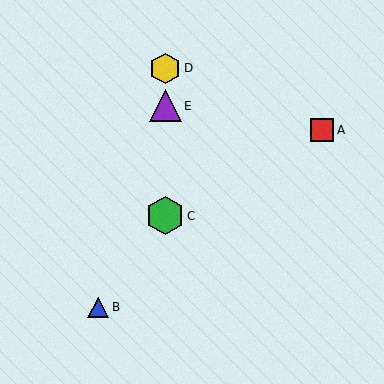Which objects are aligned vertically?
Objects C, D, E are aligned vertically.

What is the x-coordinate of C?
Object C is at x≈165.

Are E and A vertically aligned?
No, E is at x≈165 and A is at x≈322.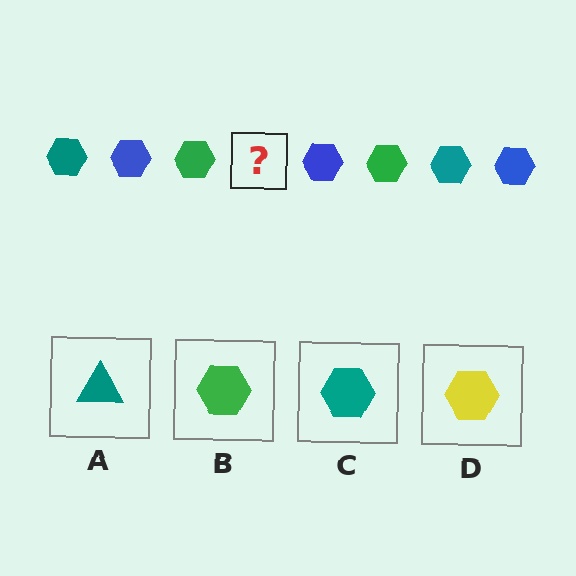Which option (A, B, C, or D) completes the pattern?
C.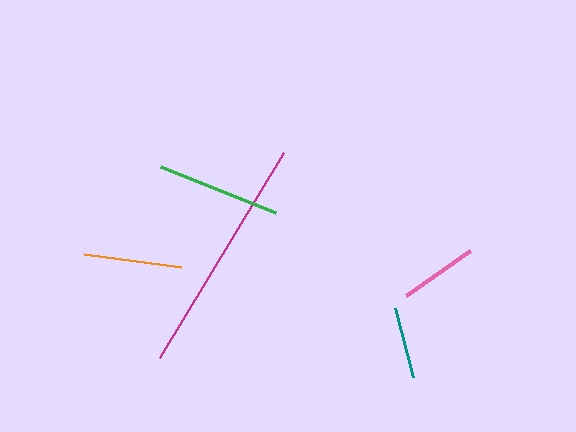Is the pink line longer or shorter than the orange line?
The orange line is longer than the pink line.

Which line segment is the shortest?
The teal line is the shortest at approximately 71 pixels.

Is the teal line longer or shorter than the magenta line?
The magenta line is longer than the teal line.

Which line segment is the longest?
The magenta line is the longest at approximately 240 pixels.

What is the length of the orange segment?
The orange segment is approximately 98 pixels long.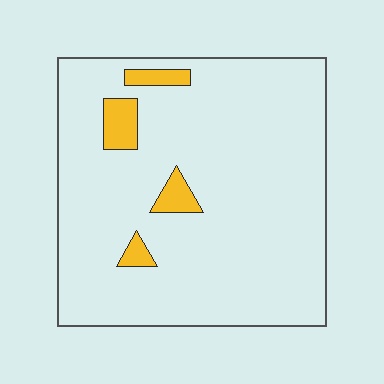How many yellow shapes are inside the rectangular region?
4.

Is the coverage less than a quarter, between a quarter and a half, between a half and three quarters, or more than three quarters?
Less than a quarter.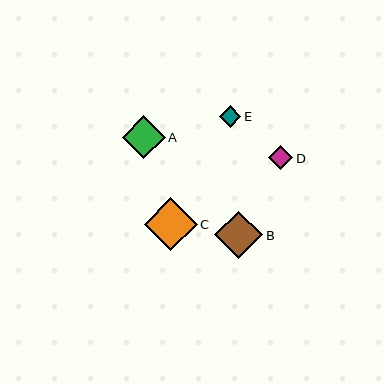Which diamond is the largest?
Diamond C is the largest with a size of approximately 53 pixels.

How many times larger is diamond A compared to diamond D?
Diamond A is approximately 1.8 times the size of diamond D.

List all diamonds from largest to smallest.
From largest to smallest: C, B, A, D, E.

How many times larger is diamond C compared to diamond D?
Diamond C is approximately 2.2 times the size of diamond D.